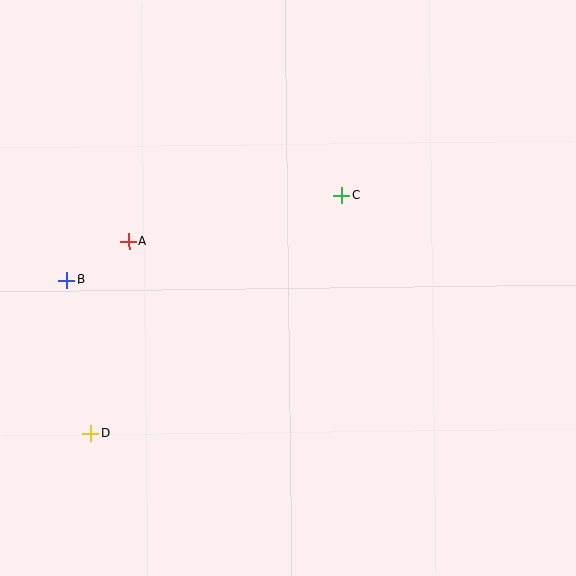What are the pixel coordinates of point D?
Point D is at (91, 434).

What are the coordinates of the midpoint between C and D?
The midpoint between C and D is at (216, 315).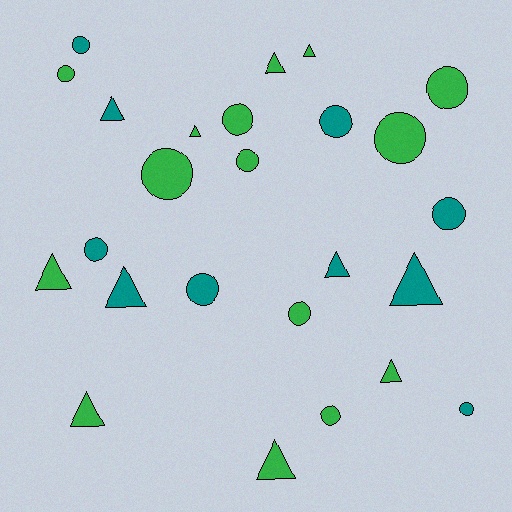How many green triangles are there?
There are 7 green triangles.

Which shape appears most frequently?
Circle, with 14 objects.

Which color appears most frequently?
Green, with 15 objects.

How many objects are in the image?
There are 25 objects.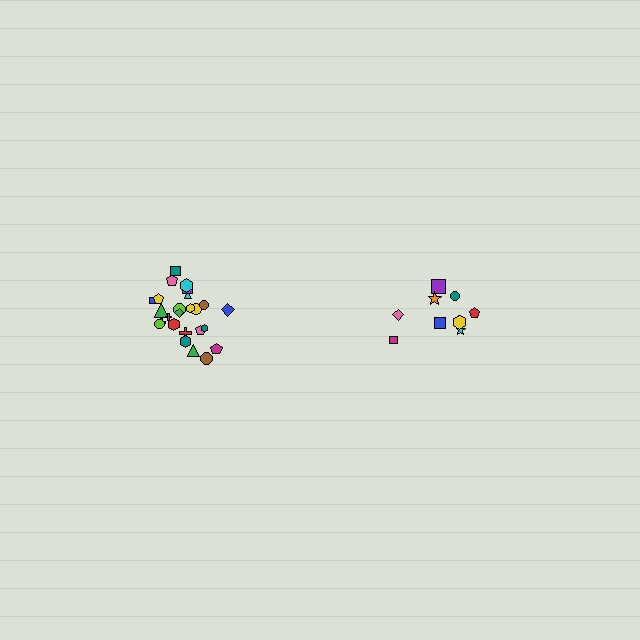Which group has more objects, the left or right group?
The left group.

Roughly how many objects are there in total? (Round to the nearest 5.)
Roughly 35 objects in total.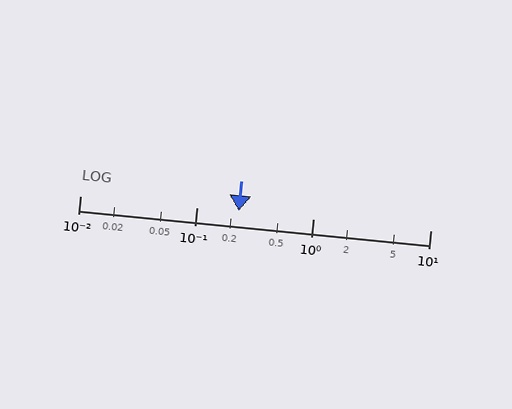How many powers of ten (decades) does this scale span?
The scale spans 3 decades, from 0.01 to 10.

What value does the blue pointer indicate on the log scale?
The pointer indicates approximately 0.23.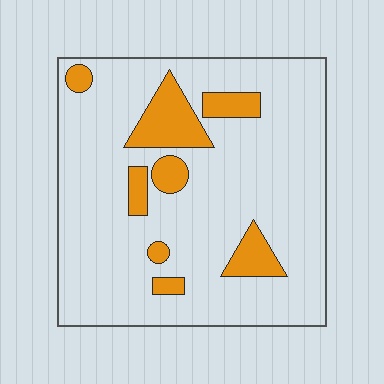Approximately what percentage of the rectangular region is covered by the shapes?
Approximately 15%.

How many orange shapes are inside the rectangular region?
8.